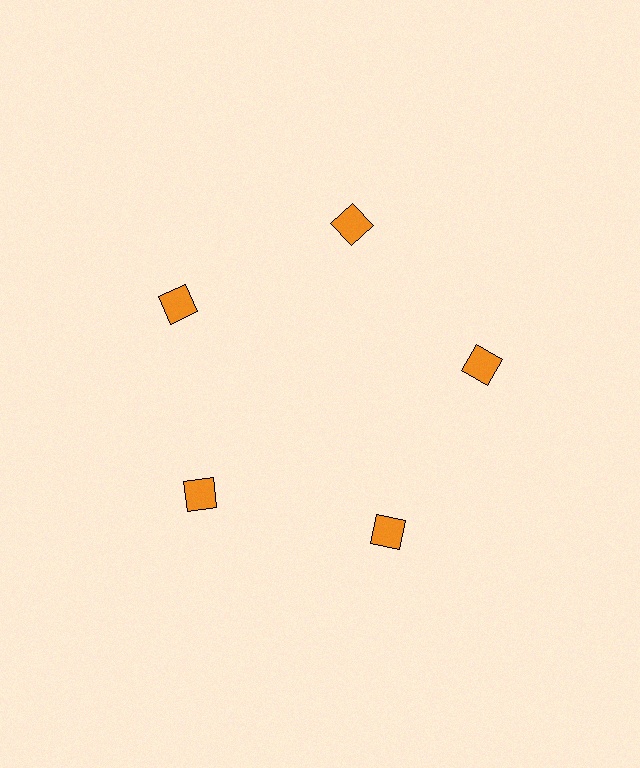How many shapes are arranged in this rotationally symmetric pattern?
There are 5 shapes, arranged in 5 groups of 1.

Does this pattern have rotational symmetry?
Yes, this pattern has 5-fold rotational symmetry. It looks the same after rotating 72 degrees around the center.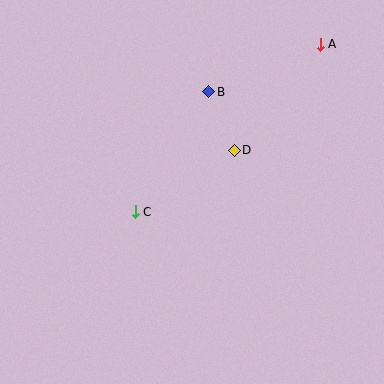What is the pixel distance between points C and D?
The distance between C and D is 116 pixels.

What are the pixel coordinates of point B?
Point B is at (209, 92).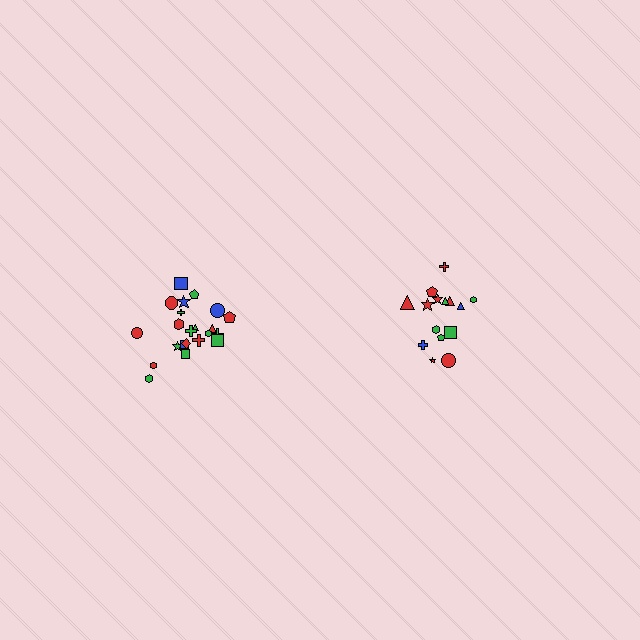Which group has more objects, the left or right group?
The left group.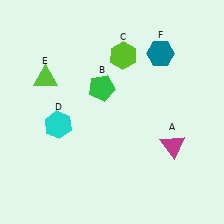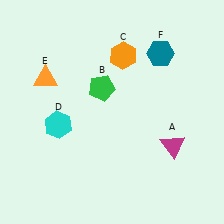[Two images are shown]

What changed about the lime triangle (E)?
In Image 1, E is lime. In Image 2, it changed to orange.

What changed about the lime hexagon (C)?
In Image 1, C is lime. In Image 2, it changed to orange.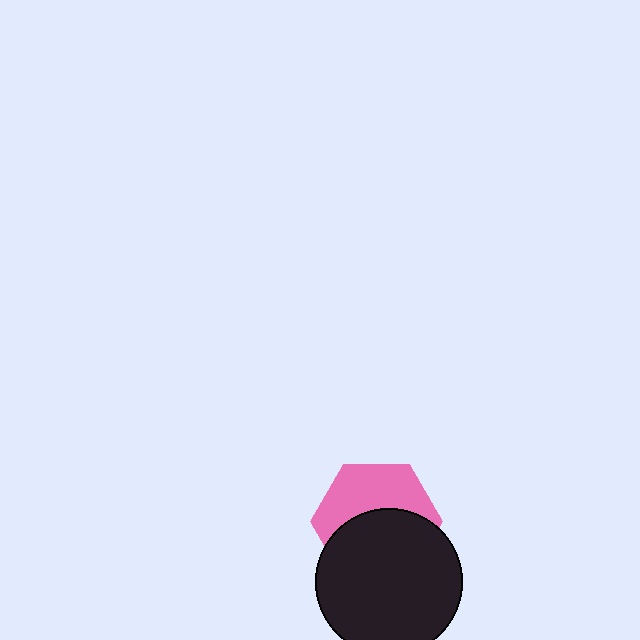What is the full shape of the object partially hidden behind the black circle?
The partially hidden object is a pink hexagon.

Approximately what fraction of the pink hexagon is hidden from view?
Roughly 53% of the pink hexagon is hidden behind the black circle.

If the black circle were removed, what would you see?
You would see the complete pink hexagon.